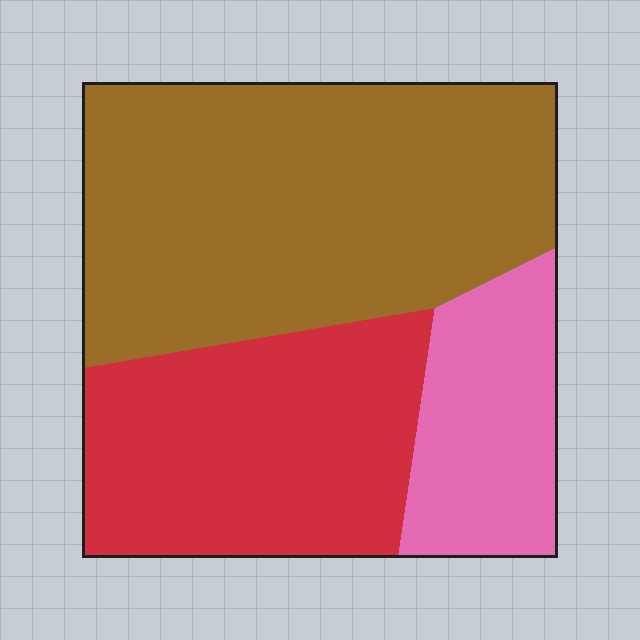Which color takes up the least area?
Pink, at roughly 15%.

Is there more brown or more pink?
Brown.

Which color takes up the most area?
Brown, at roughly 50%.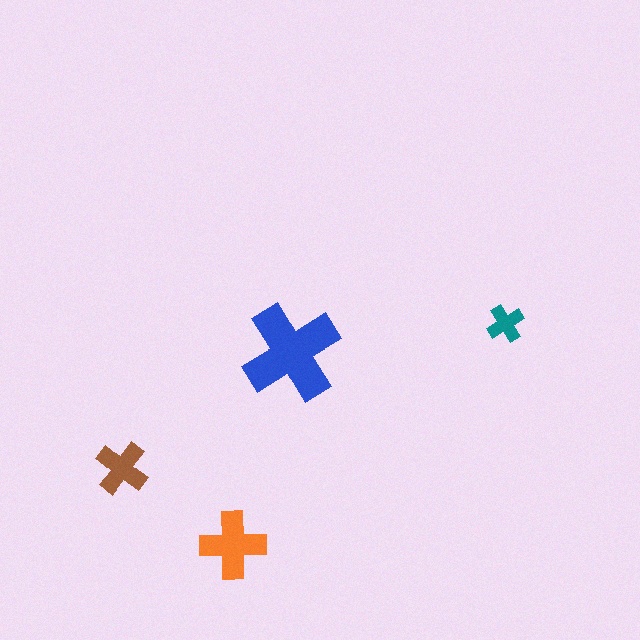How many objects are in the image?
There are 4 objects in the image.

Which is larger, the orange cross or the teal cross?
The orange one.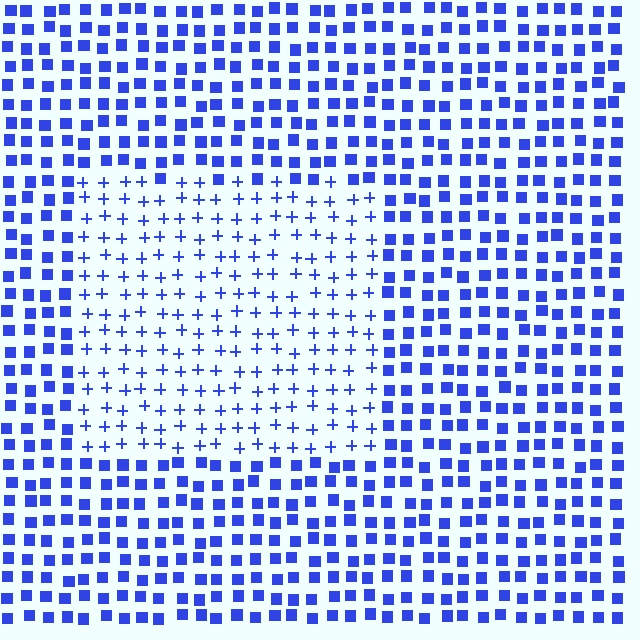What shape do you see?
I see a rectangle.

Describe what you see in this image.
The image is filled with small blue elements arranged in a uniform grid. A rectangle-shaped region contains plus signs, while the surrounding area contains squares. The boundary is defined purely by the change in element shape.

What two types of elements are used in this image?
The image uses plus signs inside the rectangle region and squares outside it.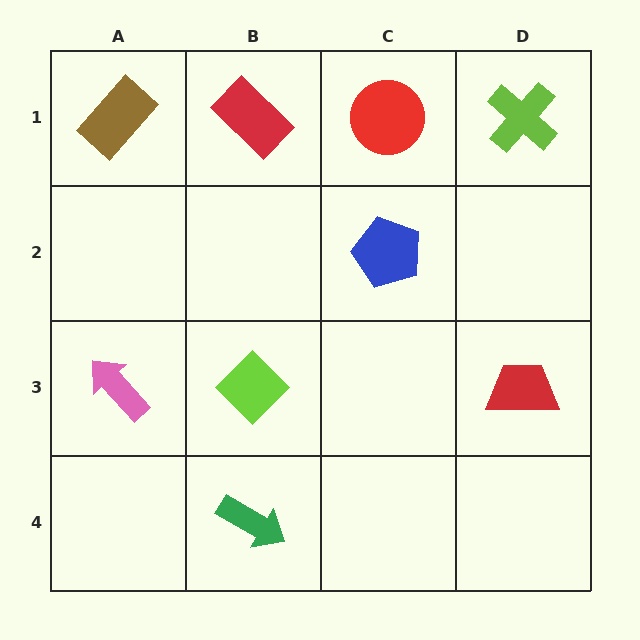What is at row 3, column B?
A lime diamond.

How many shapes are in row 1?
4 shapes.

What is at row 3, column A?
A pink arrow.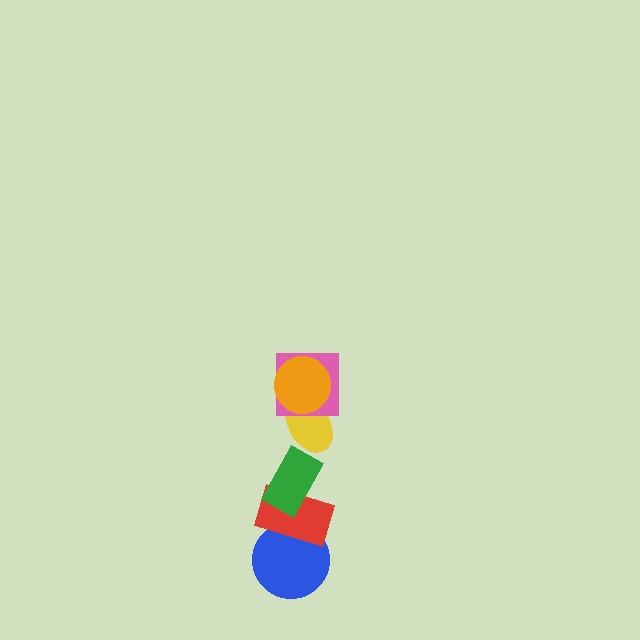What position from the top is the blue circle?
The blue circle is 6th from the top.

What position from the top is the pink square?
The pink square is 2nd from the top.